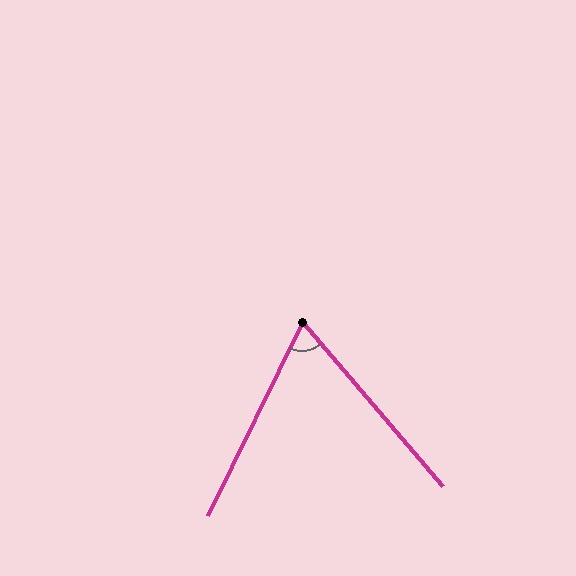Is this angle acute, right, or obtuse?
It is acute.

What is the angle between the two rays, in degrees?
Approximately 66 degrees.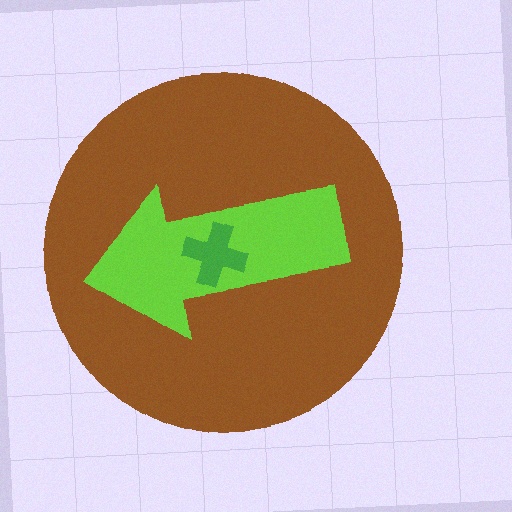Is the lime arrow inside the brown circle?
Yes.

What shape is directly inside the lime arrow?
The green cross.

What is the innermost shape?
The green cross.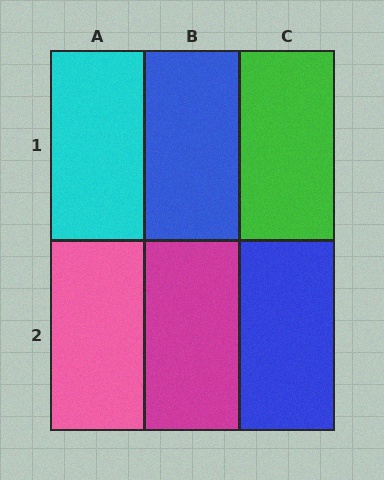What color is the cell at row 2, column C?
Blue.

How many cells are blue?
2 cells are blue.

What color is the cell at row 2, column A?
Pink.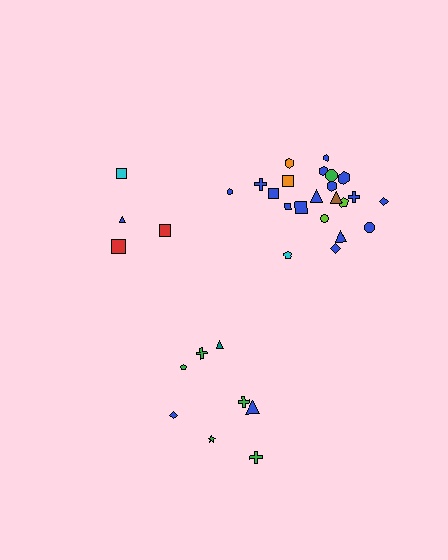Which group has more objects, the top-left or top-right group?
The top-right group.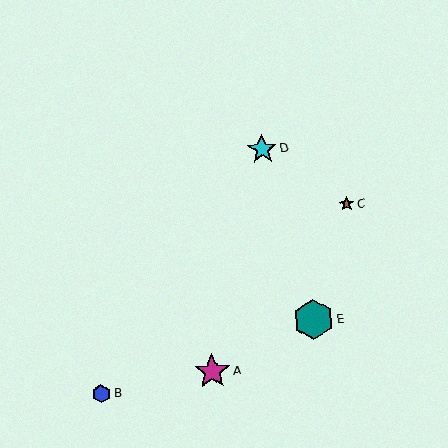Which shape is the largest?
The teal hexagon (labeled E) is the largest.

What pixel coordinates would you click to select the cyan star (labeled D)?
Click at (262, 149) to select the cyan star D.